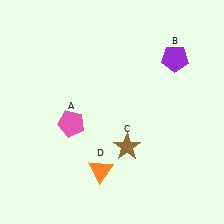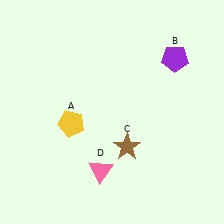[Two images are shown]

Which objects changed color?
A changed from pink to yellow. D changed from orange to pink.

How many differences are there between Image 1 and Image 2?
There are 2 differences between the two images.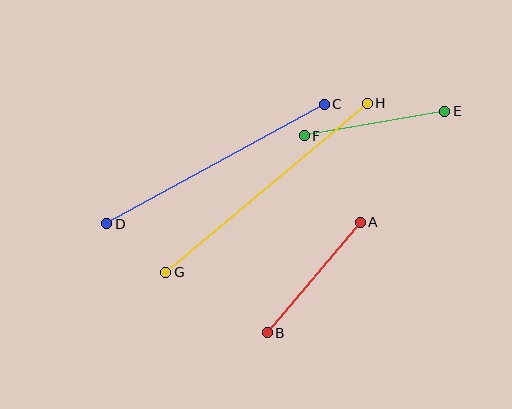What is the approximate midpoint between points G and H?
The midpoint is at approximately (266, 188) pixels.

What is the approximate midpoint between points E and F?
The midpoint is at approximately (374, 123) pixels.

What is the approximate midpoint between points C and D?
The midpoint is at approximately (215, 164) pixels.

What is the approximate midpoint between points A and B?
The midpoint is at approximately (314, 277) pixels.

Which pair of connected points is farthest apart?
Points G and H are farthest apart.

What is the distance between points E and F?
The distance is approximately 143 pixels.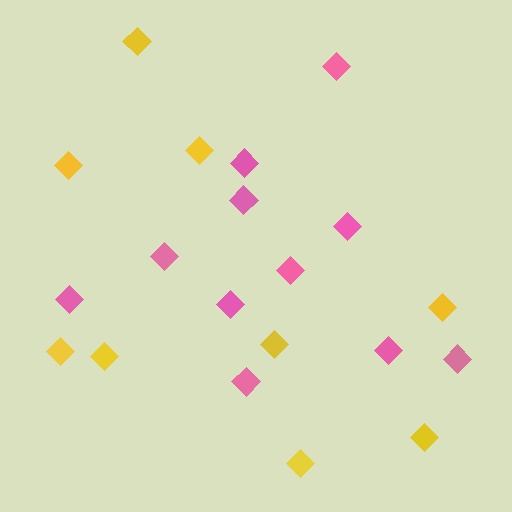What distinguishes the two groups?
There are 2 groups: one group of yellow diamonds (9) and one group of pink diamonds (11).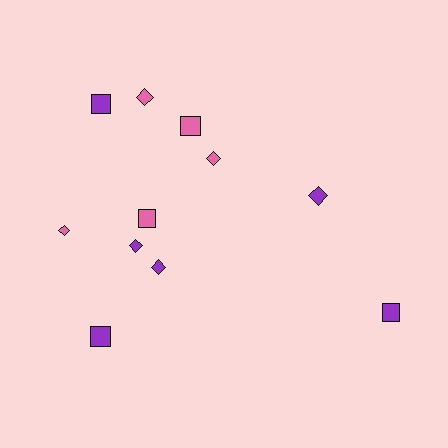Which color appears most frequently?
Purple, with 6 objects.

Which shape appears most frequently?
Diamond, with 6 objects.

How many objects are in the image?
There are 11 objects.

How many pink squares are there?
There are 2 pink squares.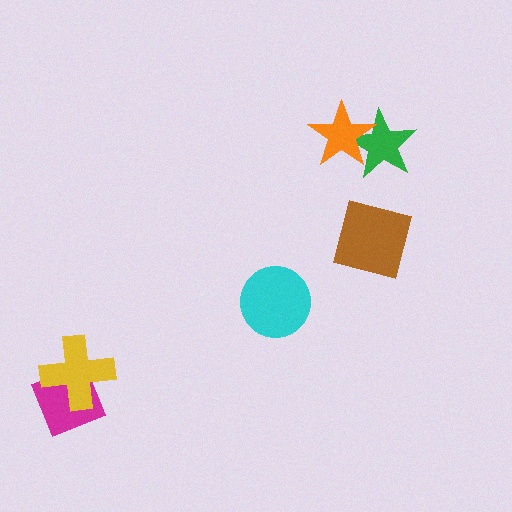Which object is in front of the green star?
The orange star is in front of the green star.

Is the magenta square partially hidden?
Yes, it is partially covered by another shape.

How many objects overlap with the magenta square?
1 object overlaps with the magenta square.